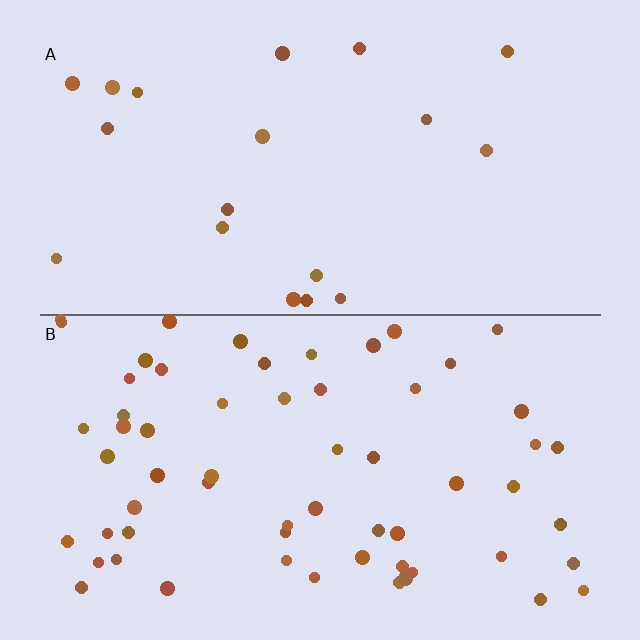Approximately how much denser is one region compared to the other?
Approximately 3.2× — region B over region A.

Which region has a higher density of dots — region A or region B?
B (the bottom).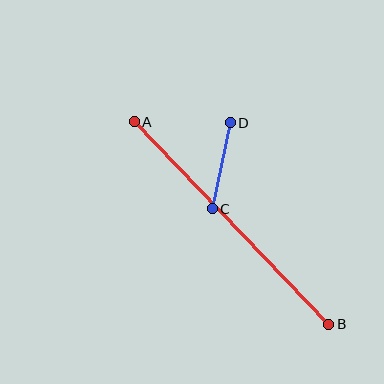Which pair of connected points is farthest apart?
Points A and B are farthest apart.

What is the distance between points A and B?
The distance is approximately 281 pixels.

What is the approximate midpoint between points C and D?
The midpoint is at approximately (221, 166) pixels.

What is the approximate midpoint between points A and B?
The midpoint is at approximately (232, 223) pixels.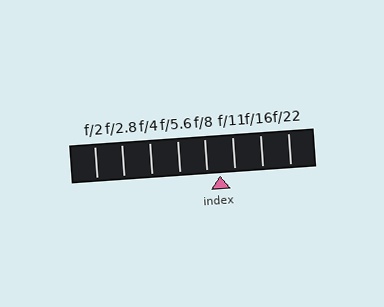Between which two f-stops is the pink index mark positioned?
The index mark is between f/8 and f/11.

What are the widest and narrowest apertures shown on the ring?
The widest aperture shown is f/2 and the narrowest is f/22.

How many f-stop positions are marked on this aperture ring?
There are 8 f-stop positions marked.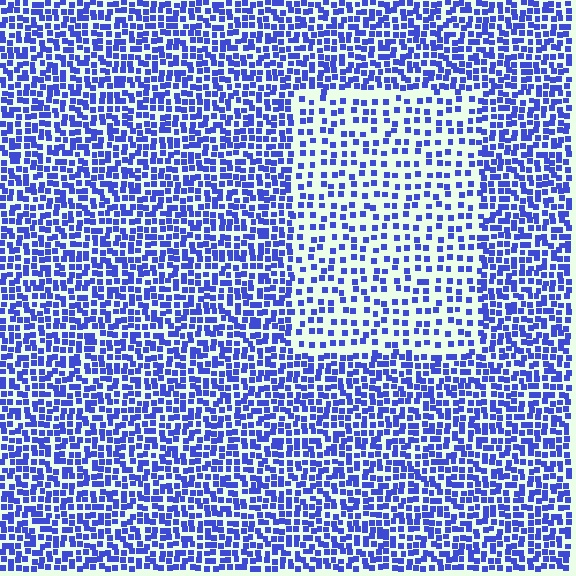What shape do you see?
I see a rectangle.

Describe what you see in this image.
The image contains small blue elements arranged at two different densities. A rectangle-shaped region is visible where the elements are less densely packed than the surrounding area.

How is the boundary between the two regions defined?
The boundary is defined by a change in element density (approximately 2.0x ratio). All elements are the same color, size, and shape.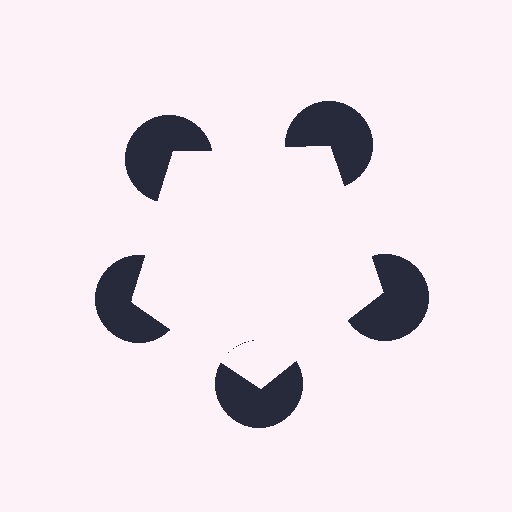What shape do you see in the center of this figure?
An illusory pentagon — its edges are inferred from the aligned wedge cuts in the pac-man discs, not physically drawn.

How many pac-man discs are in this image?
There are 5 — one at each vertex of the illusory pentagon.